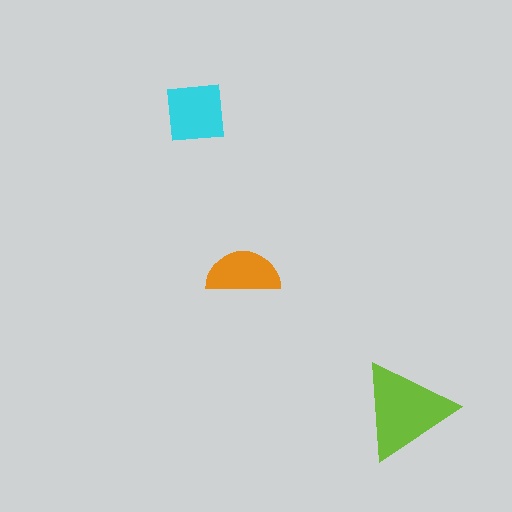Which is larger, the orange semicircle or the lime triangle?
The lime triangle.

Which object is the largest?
The lime triangle.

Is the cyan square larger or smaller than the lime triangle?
Smaller.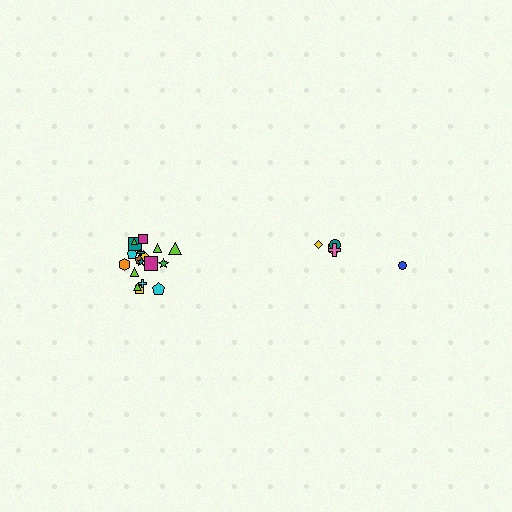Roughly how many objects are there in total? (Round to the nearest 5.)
Roughly 25 objects in total.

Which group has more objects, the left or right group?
The left group.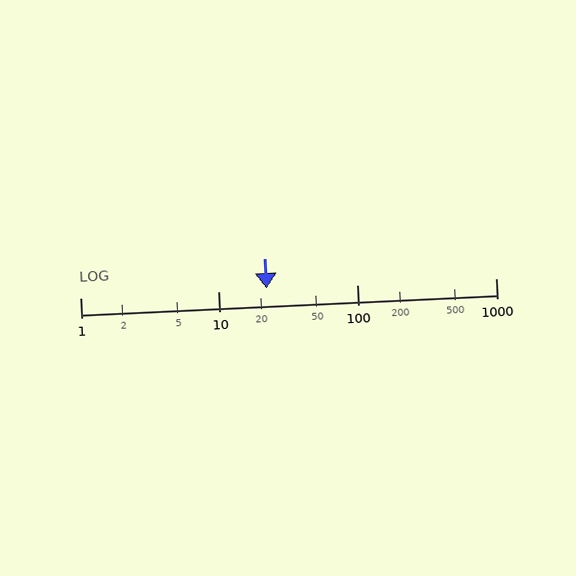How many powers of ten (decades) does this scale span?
The scale spans 3 decades, from 1 to 1000.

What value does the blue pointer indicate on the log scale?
The pointer indicates approximately 22.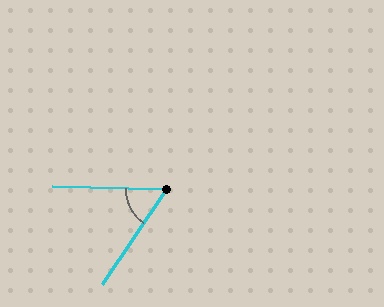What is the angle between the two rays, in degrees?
Approximately 58 degrees.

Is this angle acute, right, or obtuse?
It is acute.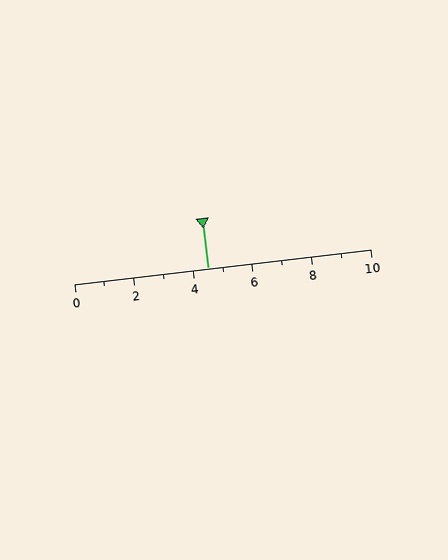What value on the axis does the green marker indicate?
The marker indicates approximately 4.5.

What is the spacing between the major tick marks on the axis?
The major ticks are spaced 2 apart.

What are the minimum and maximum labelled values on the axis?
The axis runs from 0 to 10.